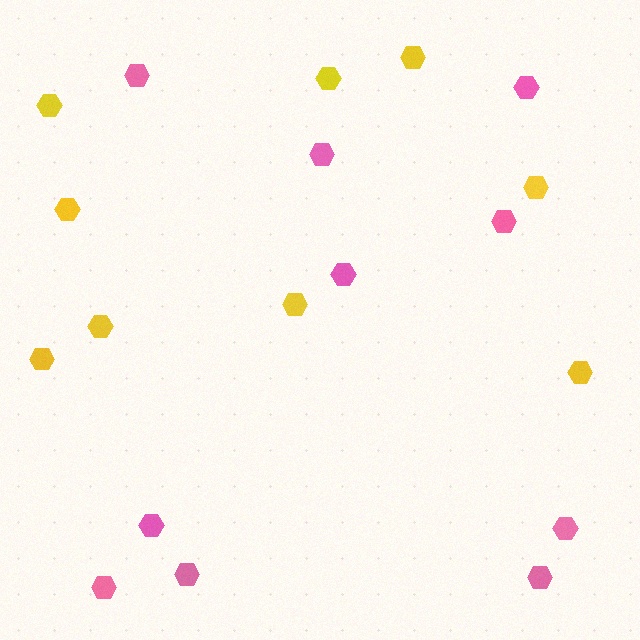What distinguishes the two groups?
There are 2 groups: one group of pink hexagons (10) and one group of yellow hexagons (9).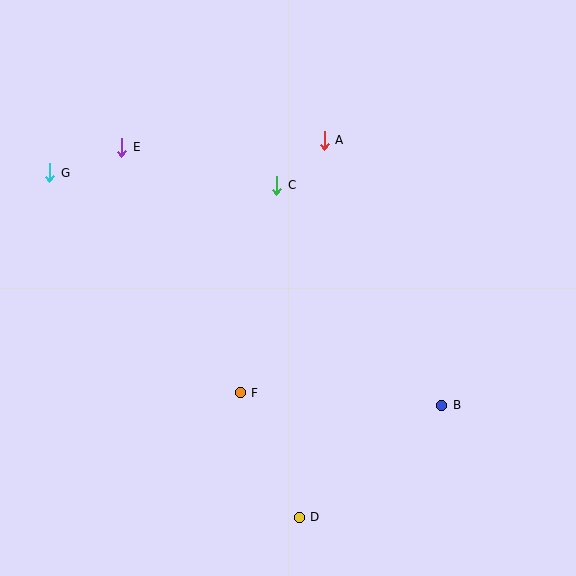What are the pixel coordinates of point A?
Point A is at (324, 140).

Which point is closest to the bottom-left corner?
Point F is closest to the bottom-left corner.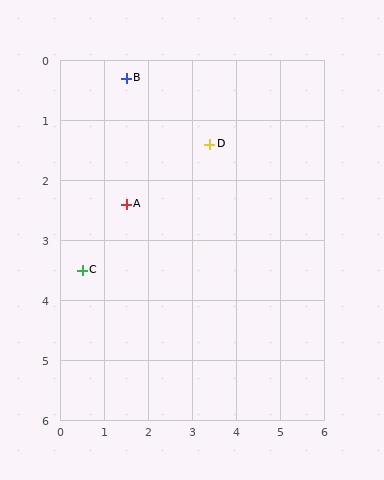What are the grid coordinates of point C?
Point C is at approximately (0.5, 3.5).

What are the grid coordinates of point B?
Point B is at approximately (1.5, 0.3).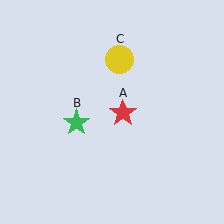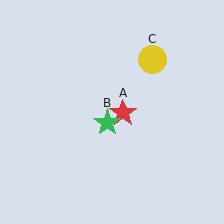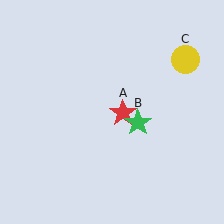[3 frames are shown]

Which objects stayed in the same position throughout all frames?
Red star (object A) remained stationary.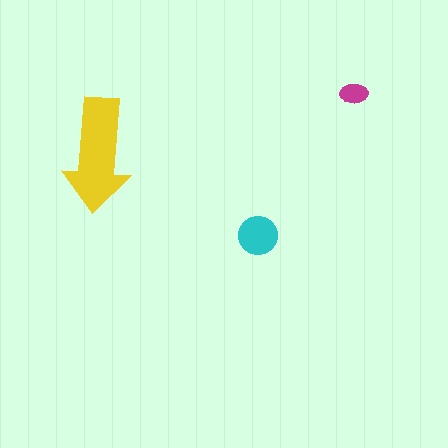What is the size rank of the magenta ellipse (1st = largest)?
3rd.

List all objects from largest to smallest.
The yellow arrow, the cyan circle, the magenta ellipse.